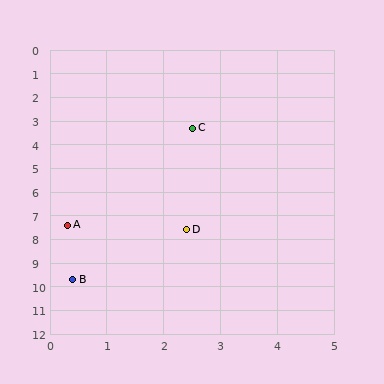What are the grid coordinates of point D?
Point D is at approximately (2.4, 7.6).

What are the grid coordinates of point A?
Point A is at approximately (0.3, 7.4).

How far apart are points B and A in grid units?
Points B and A are about 2.3 grid units apart.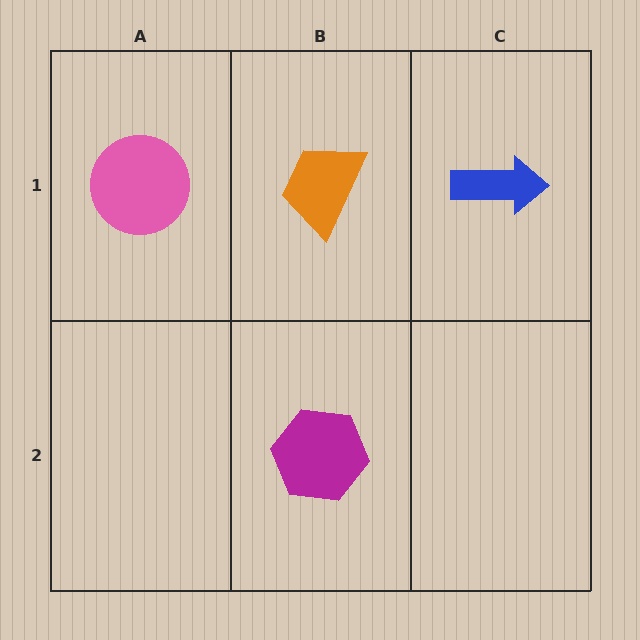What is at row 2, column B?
A magenta hexagon.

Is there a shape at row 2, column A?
No, that cell is empty.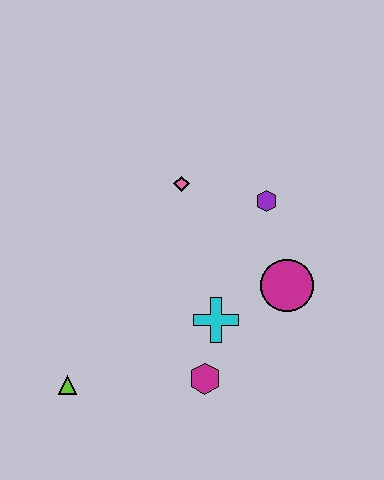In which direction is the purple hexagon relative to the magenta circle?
The purple hexagon is above the magenta circle.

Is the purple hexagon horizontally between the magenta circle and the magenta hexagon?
Yes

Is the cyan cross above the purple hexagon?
No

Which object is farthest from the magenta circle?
The lime triangle is farthest from the magenta circle.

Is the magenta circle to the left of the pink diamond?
No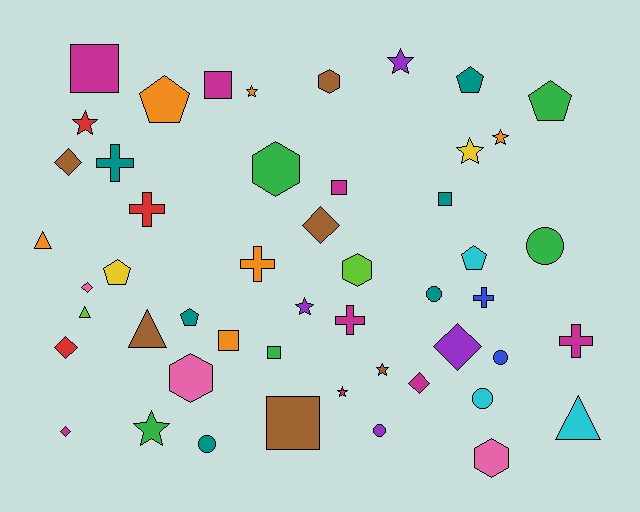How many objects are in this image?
There are 50 objects.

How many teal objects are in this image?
There are 6 teal objects.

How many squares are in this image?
There are 7 squares.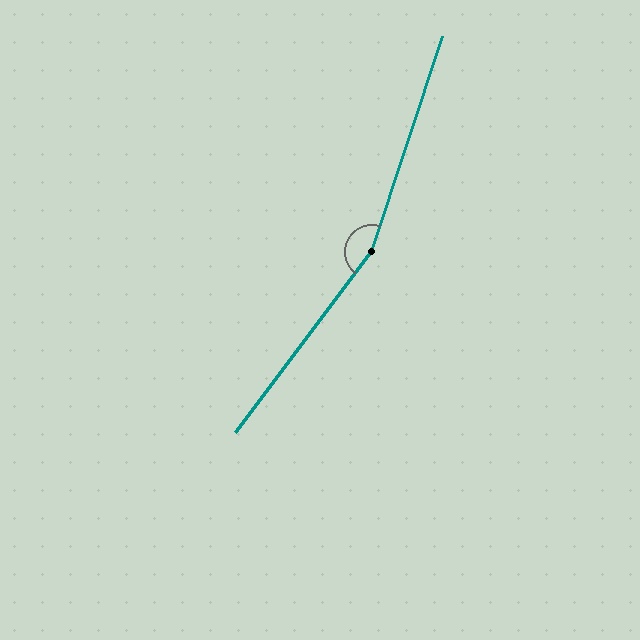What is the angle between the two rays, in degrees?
Approximately 161 degrees.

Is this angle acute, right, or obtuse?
It is obtuse.